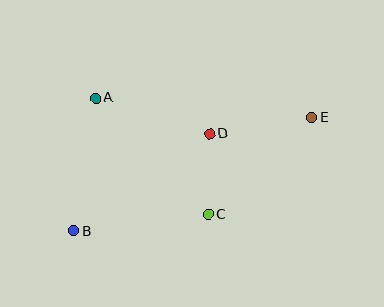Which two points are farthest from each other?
Points B and E are farthest from each other.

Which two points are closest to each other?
Points C and D are closest to each other.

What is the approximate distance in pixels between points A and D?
The distance between A and D is approximately 120 pixels.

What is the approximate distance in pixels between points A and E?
The distance between A and E is approximately 217 pixels.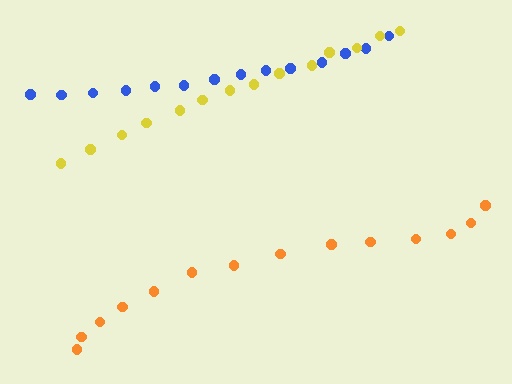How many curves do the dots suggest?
There are 3 distinct paths.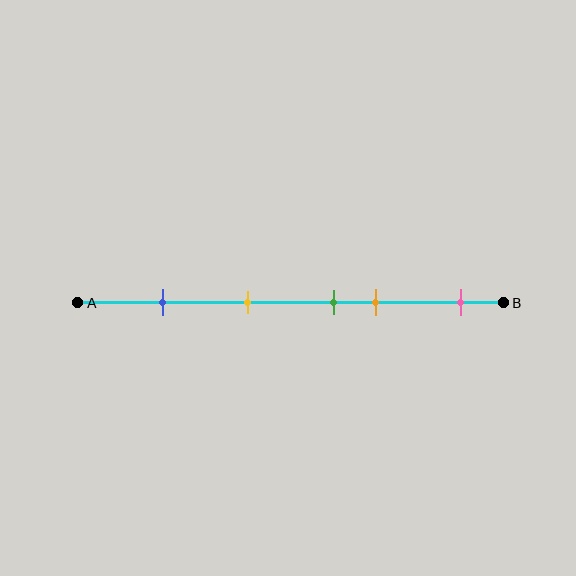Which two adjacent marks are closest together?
The green and orange marks are the closest adjacent pair.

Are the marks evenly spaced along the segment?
No, the marks are not evenly spaced.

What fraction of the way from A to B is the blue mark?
The blue mark is approximately 20% (0.2) of the way from A to B.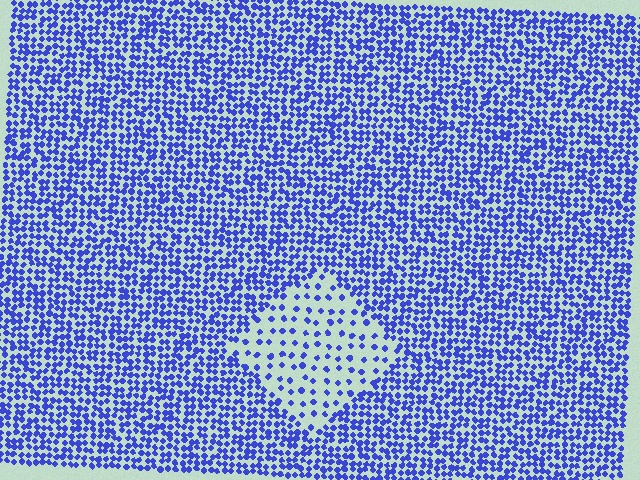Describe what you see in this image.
The image contains small blue elements arranged at two different densities. A diamond-shaped region is visible where the elements are less densely packed than the surrounding area.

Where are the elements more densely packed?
The elements are more densely packed outside the diamond boundary.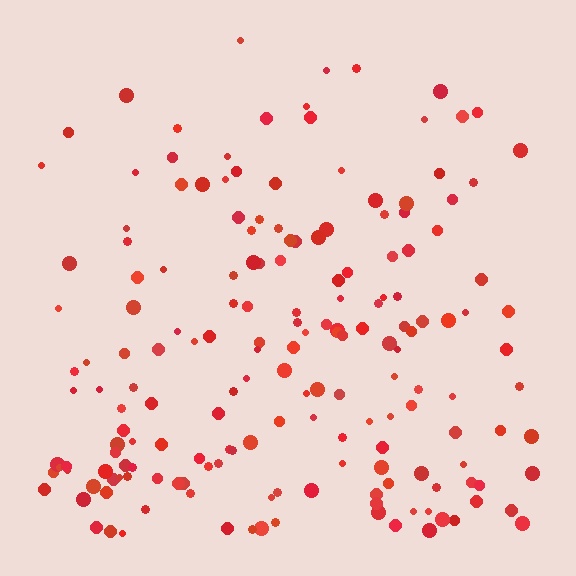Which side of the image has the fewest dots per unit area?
The top.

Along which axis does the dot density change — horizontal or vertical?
Vertical.